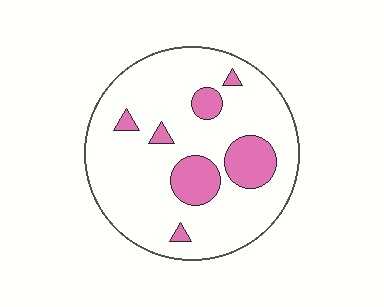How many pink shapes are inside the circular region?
7.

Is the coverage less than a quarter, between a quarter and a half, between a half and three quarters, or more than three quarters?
Less than a quarter.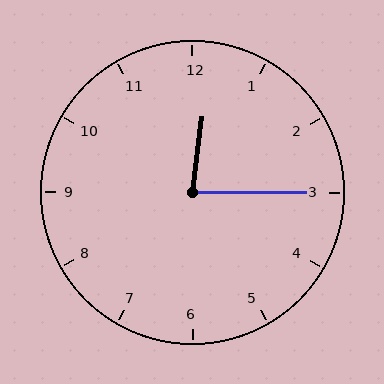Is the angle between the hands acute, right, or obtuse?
It is acute.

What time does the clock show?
12:15.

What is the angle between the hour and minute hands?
Approximately 82 degrees.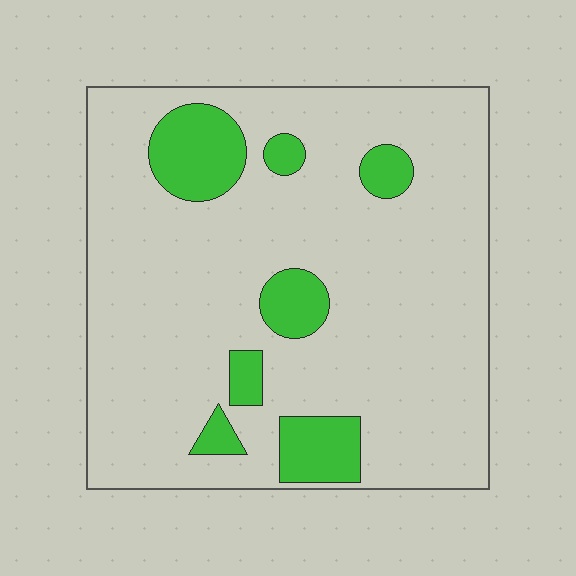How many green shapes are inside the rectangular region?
7.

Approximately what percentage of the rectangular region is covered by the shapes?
Approximately 15%.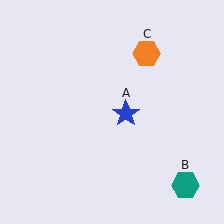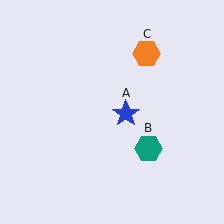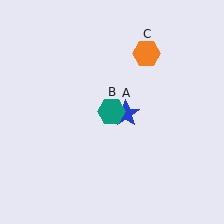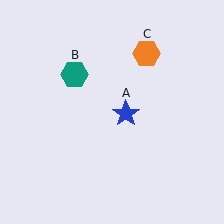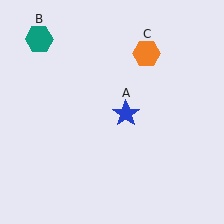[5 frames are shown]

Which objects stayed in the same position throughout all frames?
Blue star (object A) and orange hexagon (object C) remained stationary.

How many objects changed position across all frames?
1 object changed position: teal hexagon (object B).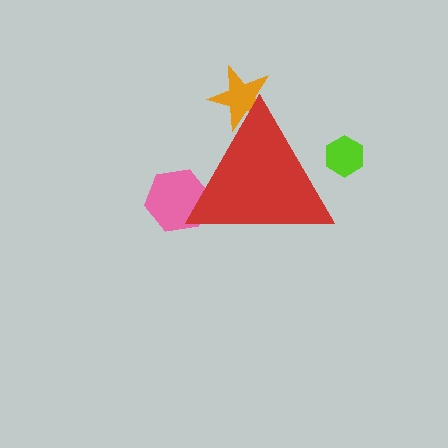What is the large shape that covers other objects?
A red triangle.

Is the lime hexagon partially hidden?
Yes, the lime hexagon is partially hidden behind the red triangle.